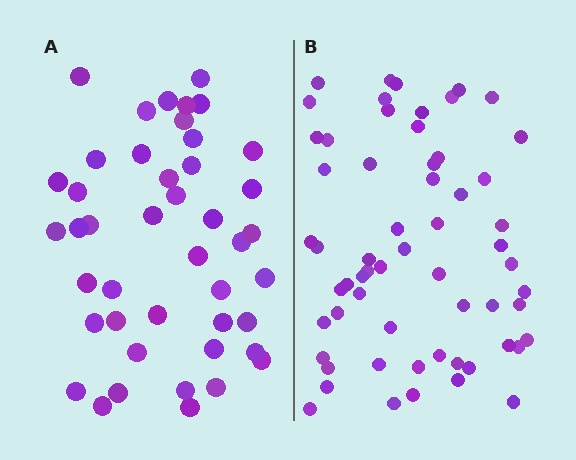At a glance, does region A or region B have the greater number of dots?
Region B (the right region) has more dots.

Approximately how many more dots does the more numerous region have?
Region B has approximately 15 more dots than region A.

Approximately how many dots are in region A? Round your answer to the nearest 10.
About 40 dots. (The exact count is 44, which rounds to 40.)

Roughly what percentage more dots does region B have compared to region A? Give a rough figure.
About 35% more.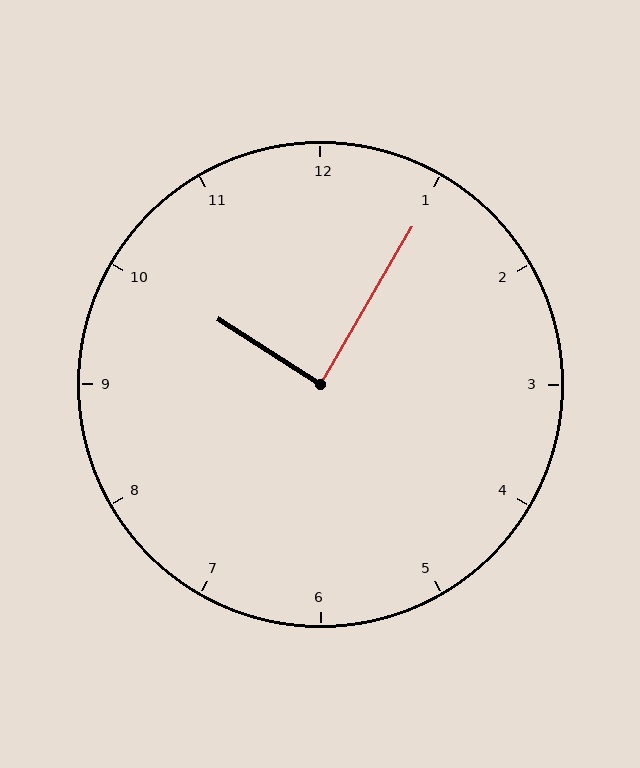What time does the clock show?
10:05.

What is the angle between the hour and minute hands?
Approximately 88 degrees.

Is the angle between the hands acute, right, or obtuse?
It is right.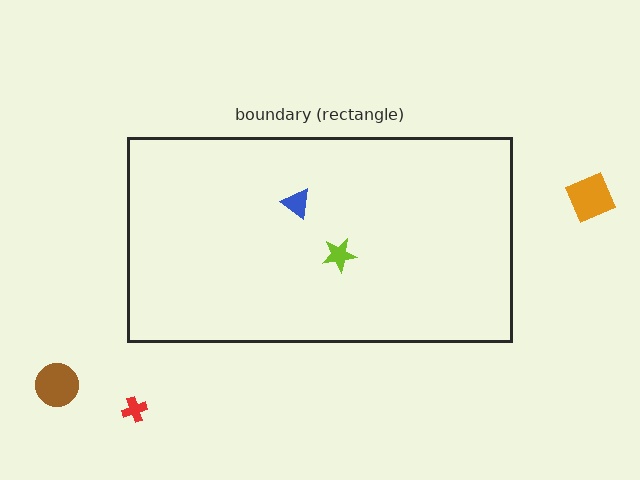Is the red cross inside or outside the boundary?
Outside.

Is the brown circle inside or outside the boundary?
Outside.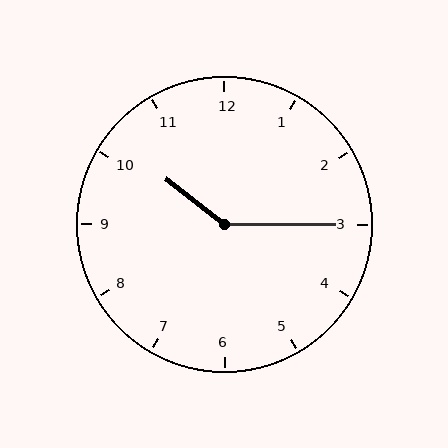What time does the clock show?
10:15.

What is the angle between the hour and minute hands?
Approximately 142 degrees.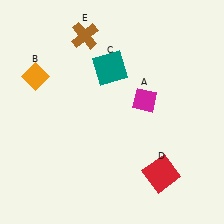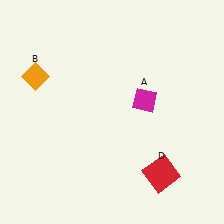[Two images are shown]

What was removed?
The teal square (C), the brown cross (E) were removed in Image 2.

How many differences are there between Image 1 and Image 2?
There are 2 differences between the two images.